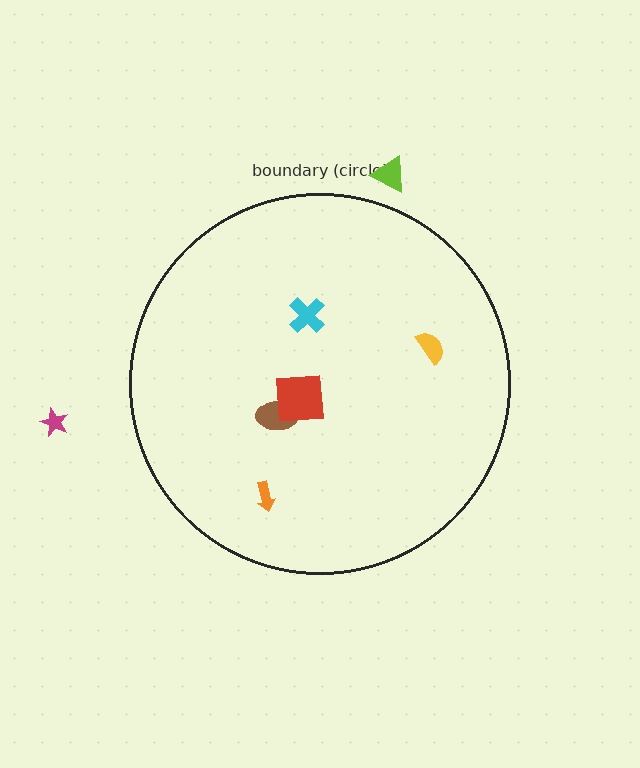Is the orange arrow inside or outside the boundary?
Inside.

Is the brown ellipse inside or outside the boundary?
Inside.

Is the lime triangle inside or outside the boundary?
Outside.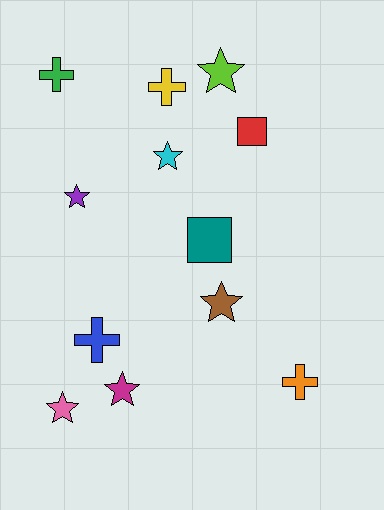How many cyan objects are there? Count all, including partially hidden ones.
There is 1 cyan object.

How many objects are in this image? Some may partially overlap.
There are 12 objects.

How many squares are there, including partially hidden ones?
There are 2 squares.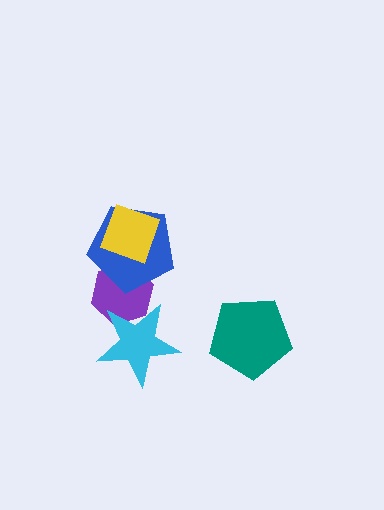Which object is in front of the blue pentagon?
The yellow diamond is in front of the blue pentagon.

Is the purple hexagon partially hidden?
Yes, it is partially covered by another shape.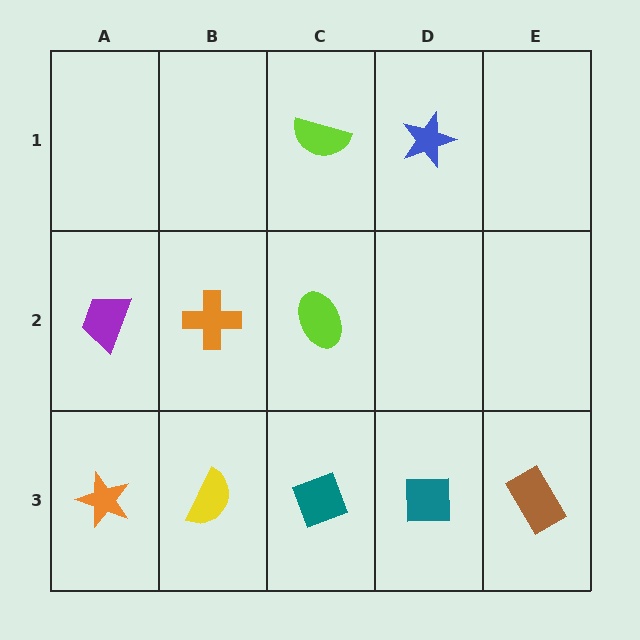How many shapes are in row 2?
3 shapes.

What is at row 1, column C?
A lime semicircle.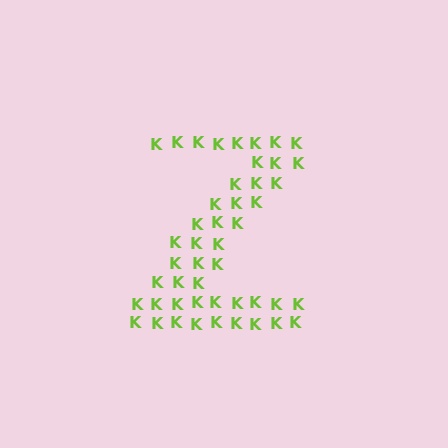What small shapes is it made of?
It is made of small letter K's.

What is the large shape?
The large shape is the letter Z.